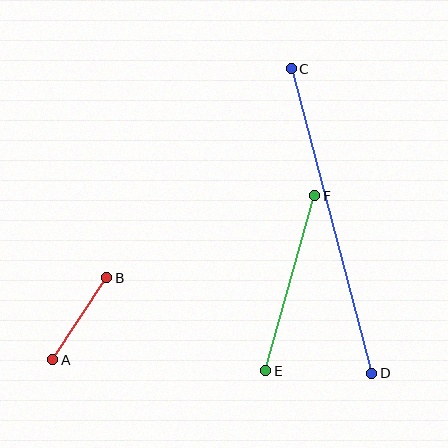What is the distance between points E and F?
The distance is approximately 182 pixels.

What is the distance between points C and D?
The distance is approximately 315 pixels.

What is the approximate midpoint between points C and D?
The midpoint is at approximately (331, 221) pixels.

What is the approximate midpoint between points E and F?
The midpoint is at approximately (290, 283) pixels.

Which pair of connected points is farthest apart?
Points C and D are farthest apart.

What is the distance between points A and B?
The distance is approximately 98 pixels.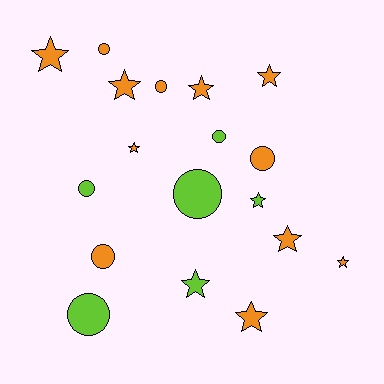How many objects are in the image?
There are 18 objects.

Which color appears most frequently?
Orange, with 12 objects.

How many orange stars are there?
There are 8 orange stars.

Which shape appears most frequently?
Star, with 10 objects.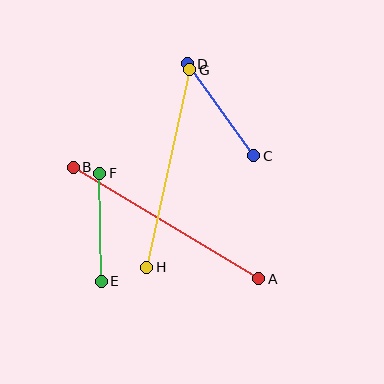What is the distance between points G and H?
The distance is approximately 202 pixels.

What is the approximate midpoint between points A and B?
The midpoint is at approximately (166, 223) pixels.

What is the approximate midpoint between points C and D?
The midpoint is at approximately (221, 110) pixels.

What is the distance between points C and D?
The distance is approximately 113 pixels.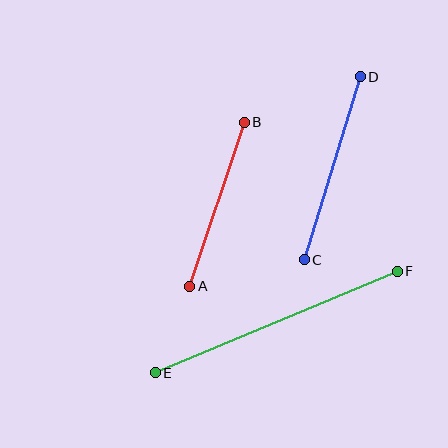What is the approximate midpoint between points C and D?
The midpoint is at approximately (332, 168) pixels.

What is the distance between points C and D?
The distance is approximately 191 pixels.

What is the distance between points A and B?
The distance is approximately 173 pixels.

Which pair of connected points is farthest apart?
Points E and F are farthest apart.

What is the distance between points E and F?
The distance is approximately 262 pixels.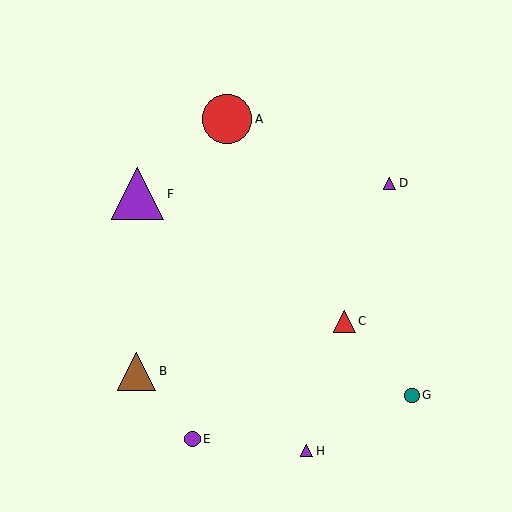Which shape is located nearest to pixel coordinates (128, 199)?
The purple triangle (labeled F) at (138, 194) is nearest to that location.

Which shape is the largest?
The purple triangle (labeled F) is the largest.